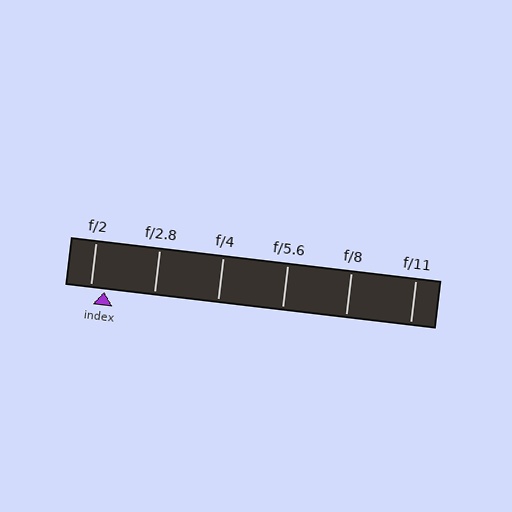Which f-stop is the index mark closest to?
The index mark is closest to f/2.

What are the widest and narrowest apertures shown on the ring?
The widest aperture shown is f/2 and the narrowest is f/11.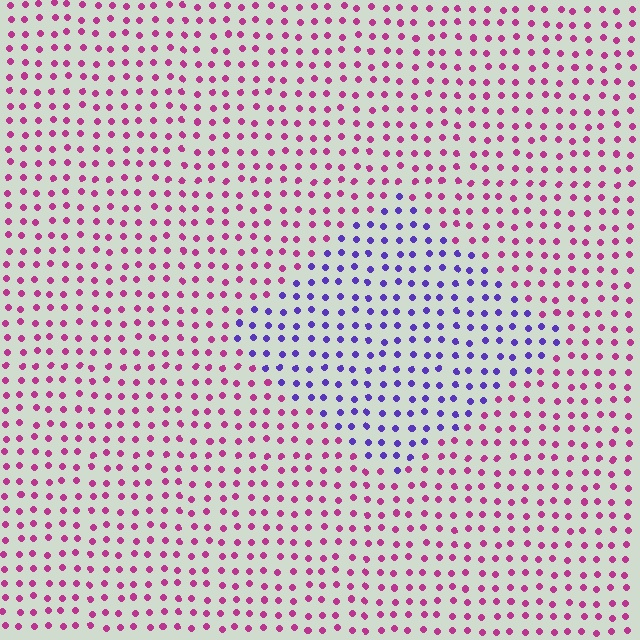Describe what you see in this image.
The image is filled with small magenta elements in a uniform arrangement. A diamond-shaped region is visible where the elements are tinted to a slightly different hue, forming a subtle color boundary.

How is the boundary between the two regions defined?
The boundary is defined purely by a slight shift in hue (about 63 degrees). Spacing, size, and orientation are identical on both sides.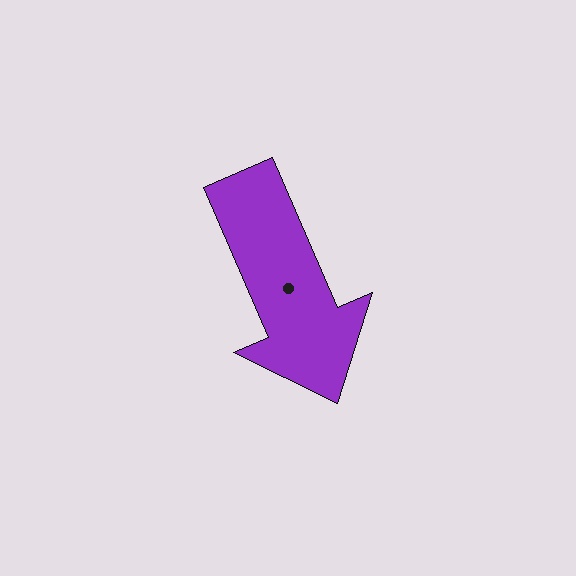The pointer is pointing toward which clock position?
Roughly 5 o'clock.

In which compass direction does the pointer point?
Southeast.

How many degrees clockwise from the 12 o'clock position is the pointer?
Approximately 157 degrees.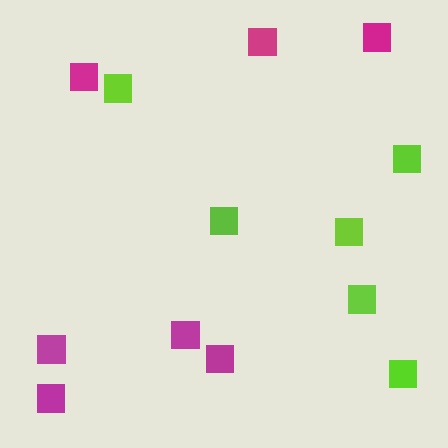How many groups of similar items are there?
There are 2 groups: one group of magenta squares (7) and one group of lime squares (6).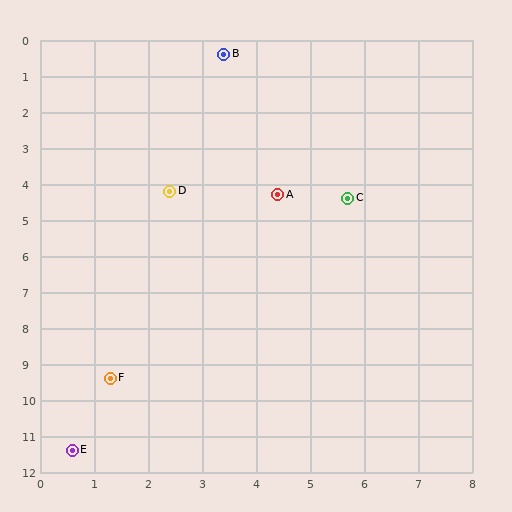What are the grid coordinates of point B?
Point B is at approximately (3.4, 0.4).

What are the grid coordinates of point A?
Point A is at approximately (4.4, 4.3).